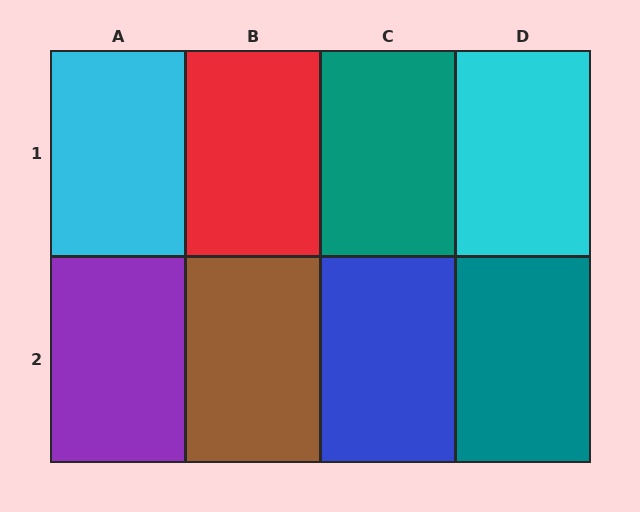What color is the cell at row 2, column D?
Teal.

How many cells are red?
1 cell is red.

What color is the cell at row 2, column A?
Purple.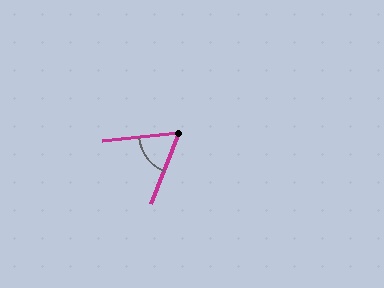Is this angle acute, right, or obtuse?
It is acute.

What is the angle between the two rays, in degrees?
Approximately 63 degrees.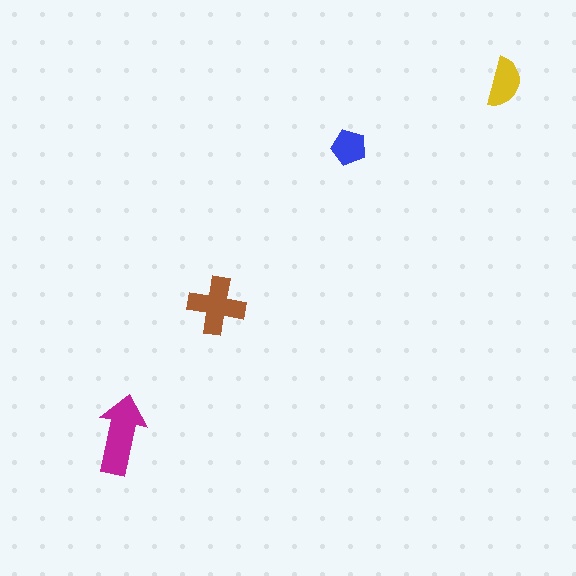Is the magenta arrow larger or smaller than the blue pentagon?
Larger.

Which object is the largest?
The magenta arrow.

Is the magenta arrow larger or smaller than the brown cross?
Larger.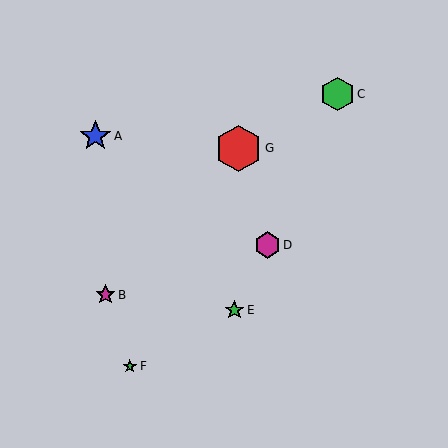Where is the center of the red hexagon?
The center of the red hexagon is at (239, 148).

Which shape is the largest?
The red hexagon (labeled G) is the largest.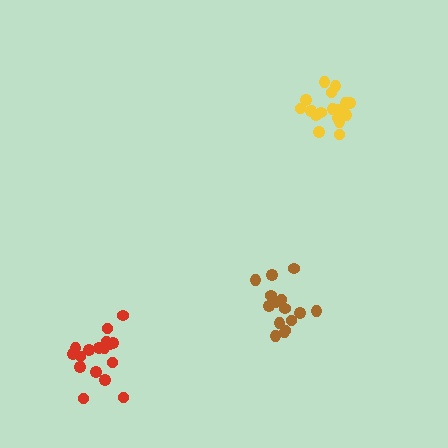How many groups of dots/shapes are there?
There are 3 groups.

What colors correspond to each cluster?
The clusters are colored: brown, yellow, red.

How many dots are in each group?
Group 1: 15 dots, Group 2: 18 dots, Group 3: 17 dots (50 total).